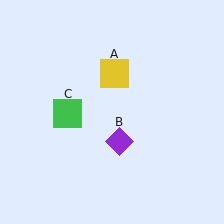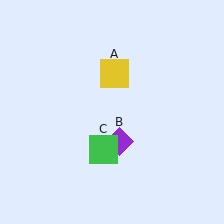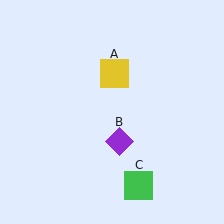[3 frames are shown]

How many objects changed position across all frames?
1 object changed position: green square (object C).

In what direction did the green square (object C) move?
The green square (object C) moved down and to the right.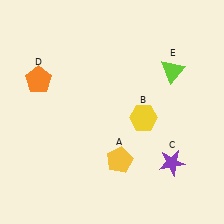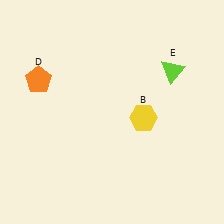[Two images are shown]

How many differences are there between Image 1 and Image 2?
There are 2 differences between the two images.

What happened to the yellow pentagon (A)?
The yellow pentagon (A) was removed in Image 2. It was in the bottom-right area of Image 1.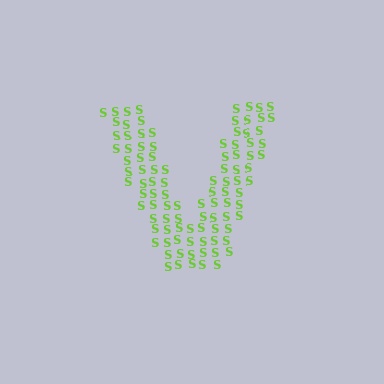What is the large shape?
The large shape is the letter V.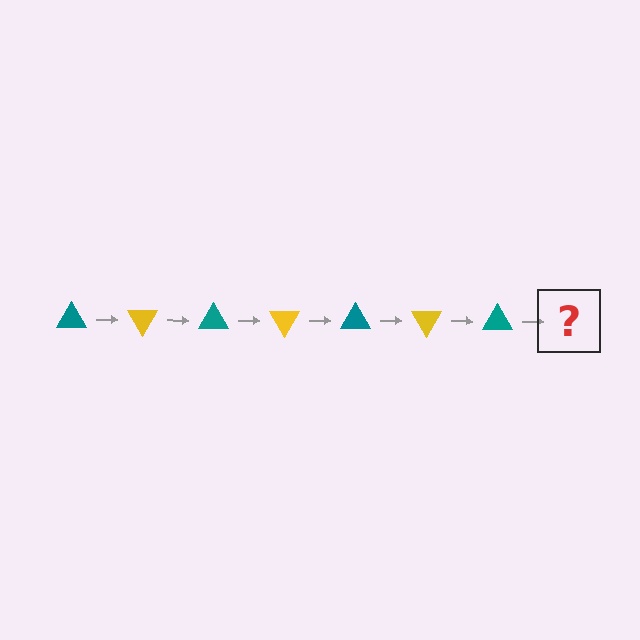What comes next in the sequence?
The next element should be a yellow triangle, rotated 420 degrees from the start.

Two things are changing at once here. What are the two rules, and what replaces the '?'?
The two rules are that it rotates 60 degrees each step and the color cycles through teal and yellow. The '?' should be a yellow triangle, rotated 420 degrees from the start.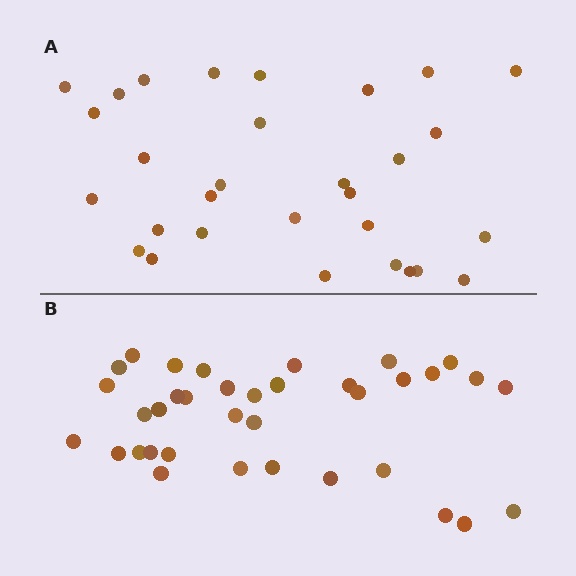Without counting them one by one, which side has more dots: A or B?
Region B (the bottom region) has more dots.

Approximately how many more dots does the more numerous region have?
Region B has about 6 more dots than region A.